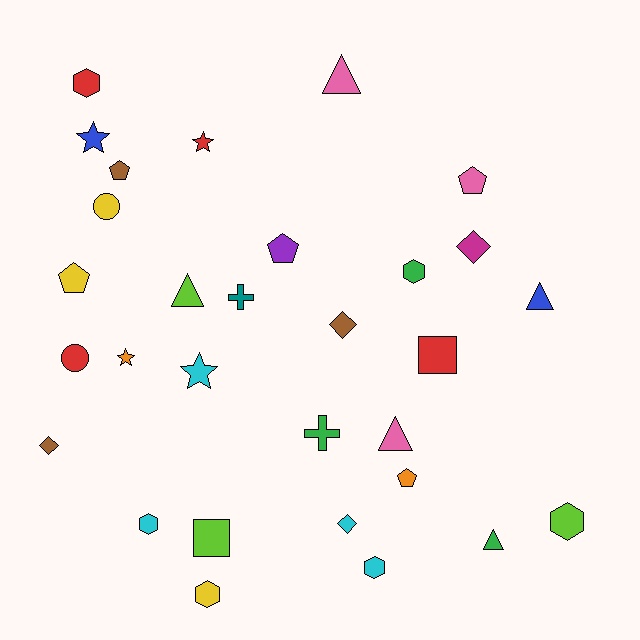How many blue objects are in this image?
There are 2 blue objects.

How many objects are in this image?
There are 30 objects.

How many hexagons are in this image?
There are 6 hexagons.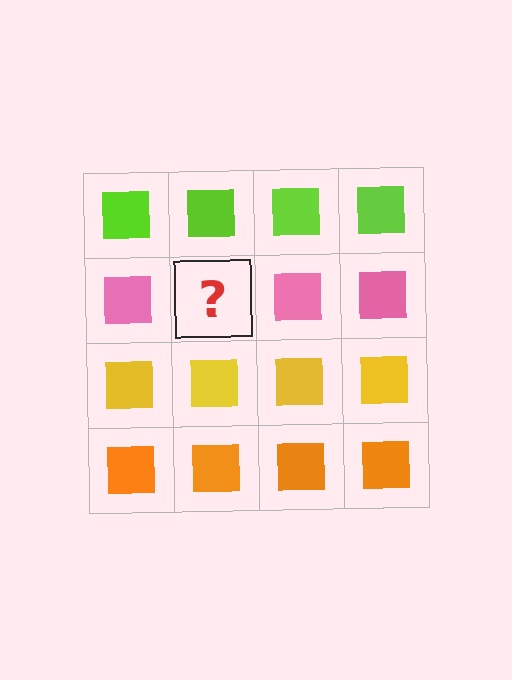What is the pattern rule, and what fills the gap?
The rule is that each row has a consistent color. The gap should be filled with a pink square.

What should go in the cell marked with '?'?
The missing cell should contain a pink square.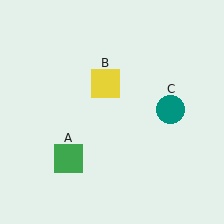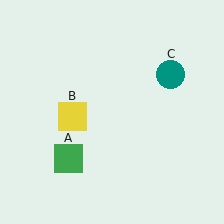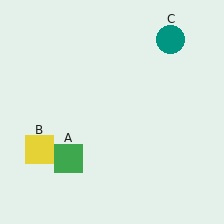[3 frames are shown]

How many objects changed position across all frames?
2 objects changed position: yellow square (object B), teal circle (object C).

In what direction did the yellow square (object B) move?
The yellow square (object B) moved down and to the left.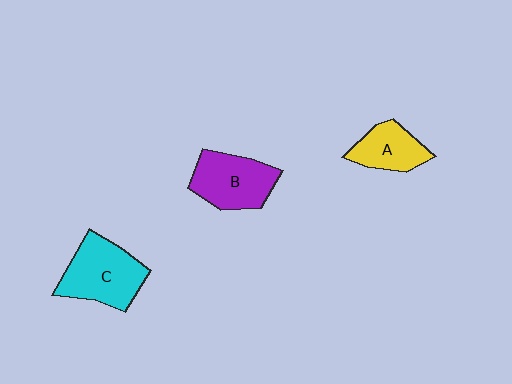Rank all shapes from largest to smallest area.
From largest to smallest: C (cyan), B (purple), A (yellow).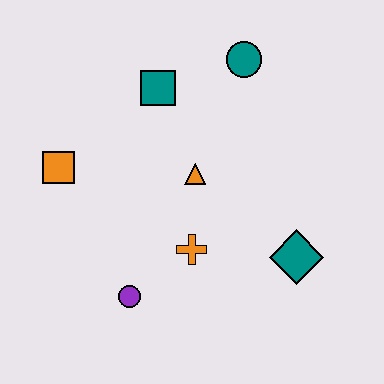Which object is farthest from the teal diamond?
The orange square is farthest from the teal diamond.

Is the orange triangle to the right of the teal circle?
No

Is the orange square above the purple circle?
Yes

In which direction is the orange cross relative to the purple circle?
The orange cross is to the right of the purple circle.